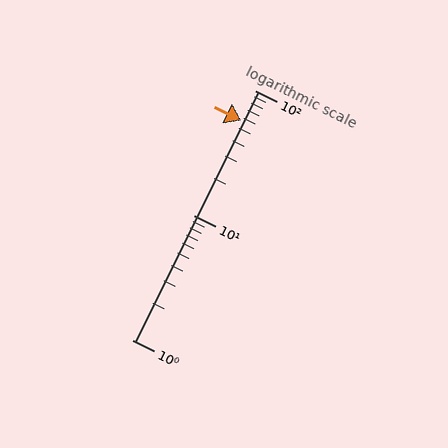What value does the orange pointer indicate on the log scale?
The pointer indicates approximately 57.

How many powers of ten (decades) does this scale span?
The scale spans 2 decades, from 1 to 100.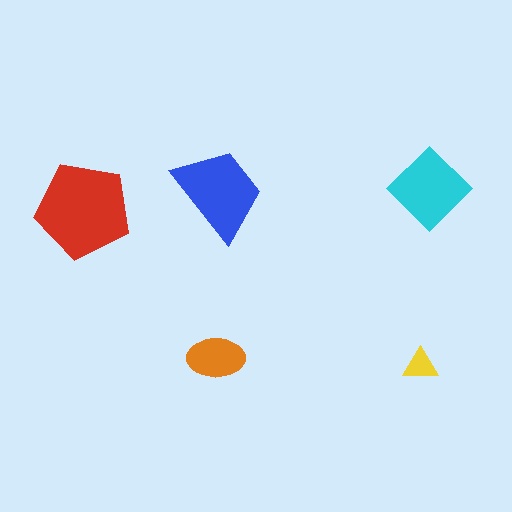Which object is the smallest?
The yellow triangle.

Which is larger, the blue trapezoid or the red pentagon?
The red pentagon.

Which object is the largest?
The red pentagon.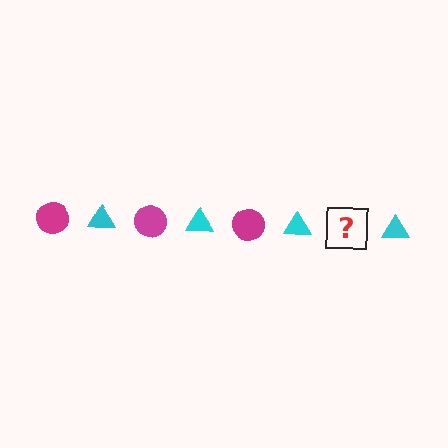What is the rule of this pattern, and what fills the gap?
The rule is that the pattern alternates between magenta circle and cyan triangle. The gap should be filled with a magenta circle.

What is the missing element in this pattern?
The missing element is a magenta circle.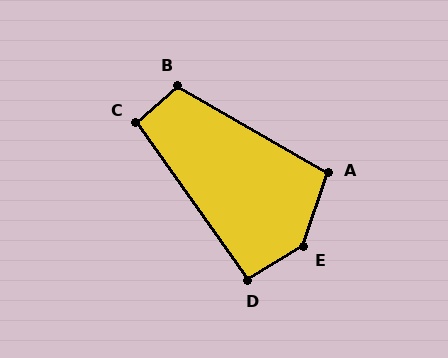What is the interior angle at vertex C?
Approximately 97 degrees (obtuse).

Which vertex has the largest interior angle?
E, at approximately 140 degrees.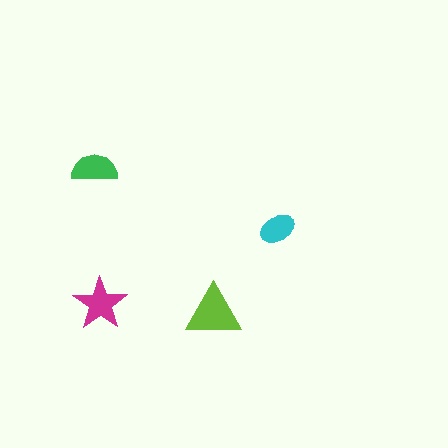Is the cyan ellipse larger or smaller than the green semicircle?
Smaller.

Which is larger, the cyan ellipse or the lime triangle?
The lime triangle.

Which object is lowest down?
The lime triangle is bottommost.